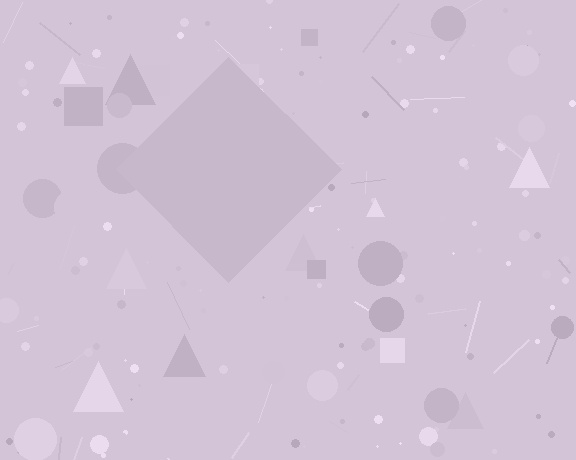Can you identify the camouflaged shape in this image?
The camouflaged shape is a diamond.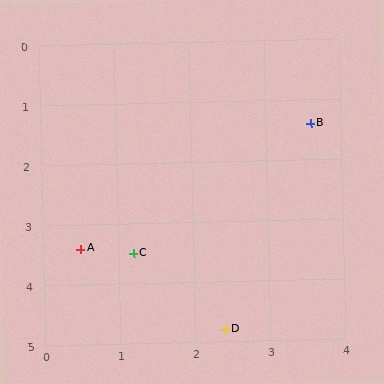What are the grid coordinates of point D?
Point D is at approximately (2.4, 4.8).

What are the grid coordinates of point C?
Point C is at approximately (1.2, 3.5).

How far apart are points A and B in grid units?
Points A and B are about 3.7 grid units apart.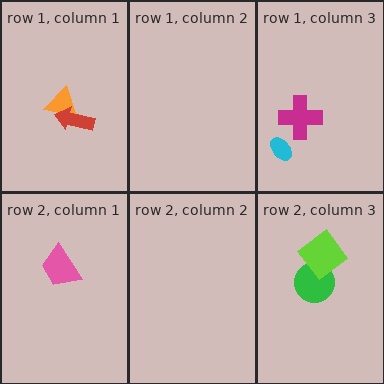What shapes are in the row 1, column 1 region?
The orange triangle, the red arrow.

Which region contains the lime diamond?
The row 2, column 3 region.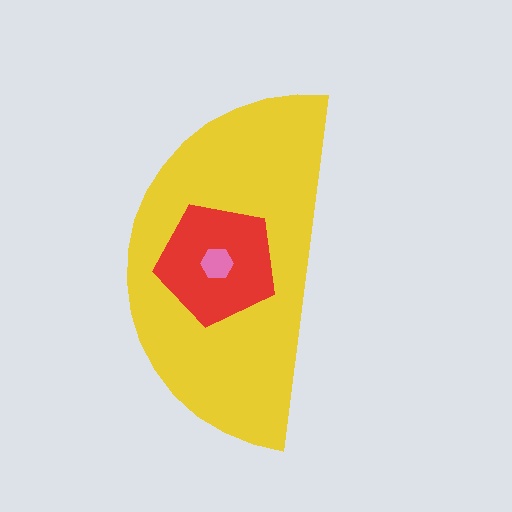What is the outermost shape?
The yellow semicircle.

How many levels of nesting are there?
3.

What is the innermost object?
The pink hexagon.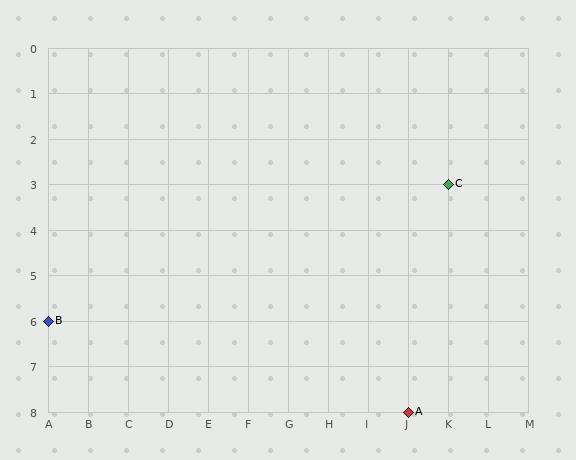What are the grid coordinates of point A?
Point A is at grid coordinates (J, 8).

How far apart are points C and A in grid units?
Points C and A are 1 column and 5 rows apart (about 5.1 grid units diagonally).